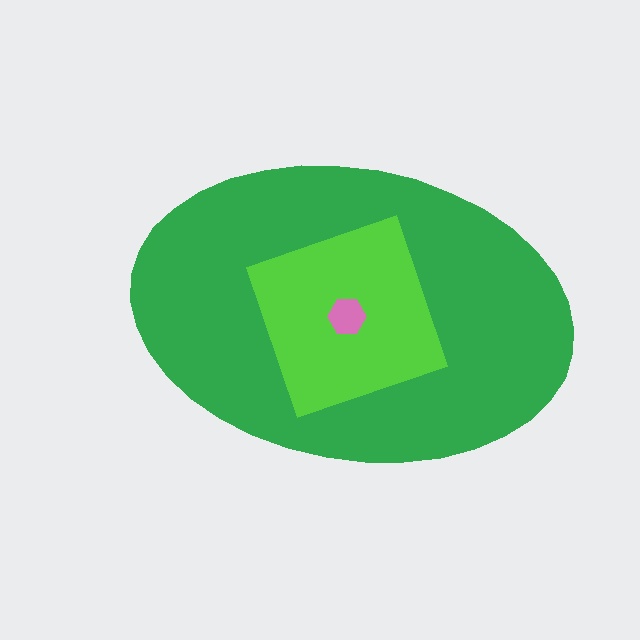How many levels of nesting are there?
3.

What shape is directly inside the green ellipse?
The lime square.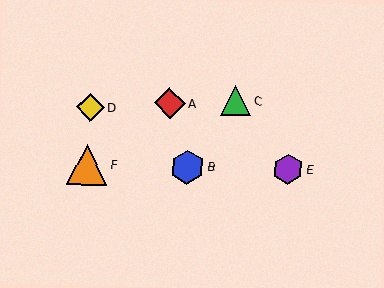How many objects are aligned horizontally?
3 objects (B, E, F) are aligned horizontally.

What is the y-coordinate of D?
Object D is at y≈107.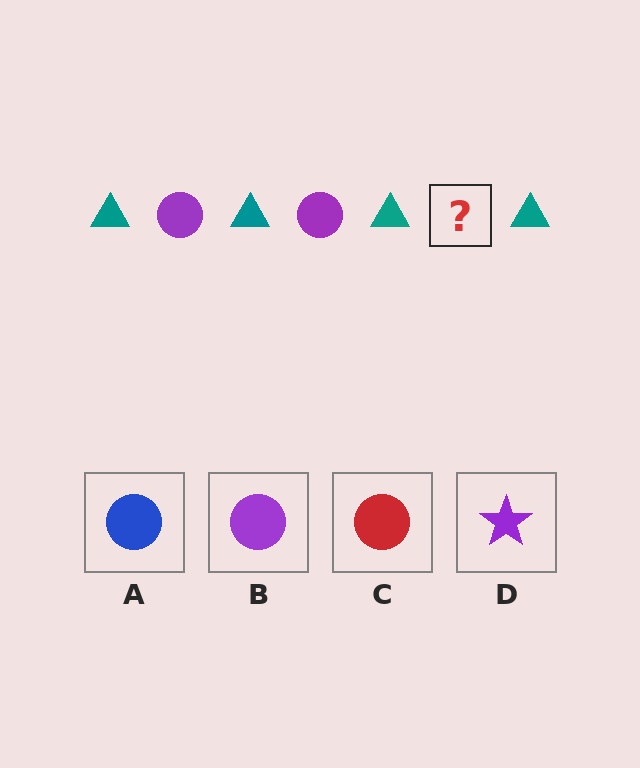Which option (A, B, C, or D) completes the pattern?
B.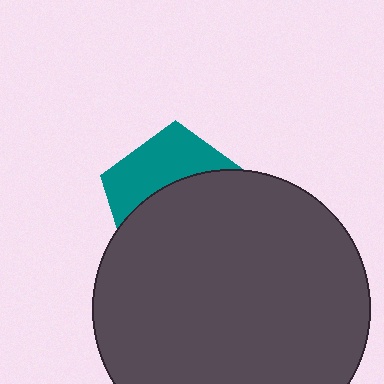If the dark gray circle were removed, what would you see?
You would see the complete teal pentagon.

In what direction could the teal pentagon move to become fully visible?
The teal pentagon could move up. That would shift it out from behind the dark gray circle entirely.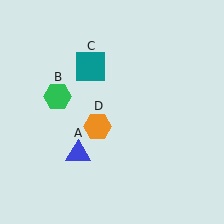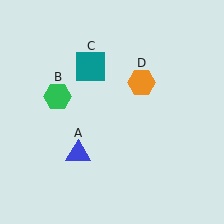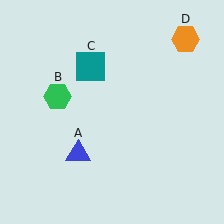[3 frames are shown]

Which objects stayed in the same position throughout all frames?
Blue triangle (object A) and green hexagon (object B) and teal square (object C) remained stationary.